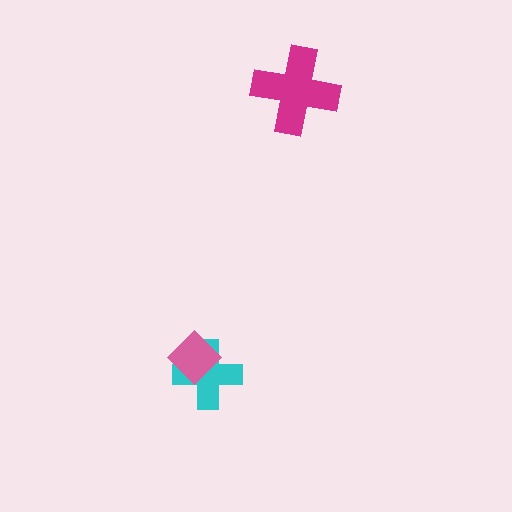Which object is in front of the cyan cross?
The pink diamond is in front of the cyan cross.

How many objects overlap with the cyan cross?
1 object overlaps with the cyan cross.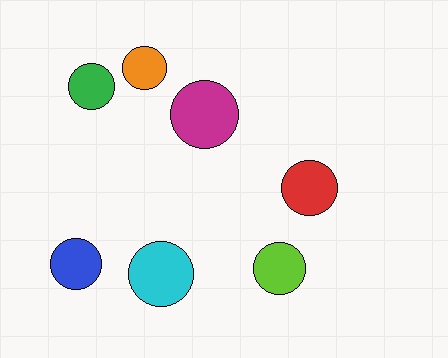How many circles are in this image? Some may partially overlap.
There are 7 circles.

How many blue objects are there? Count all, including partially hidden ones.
There is 1 blue object.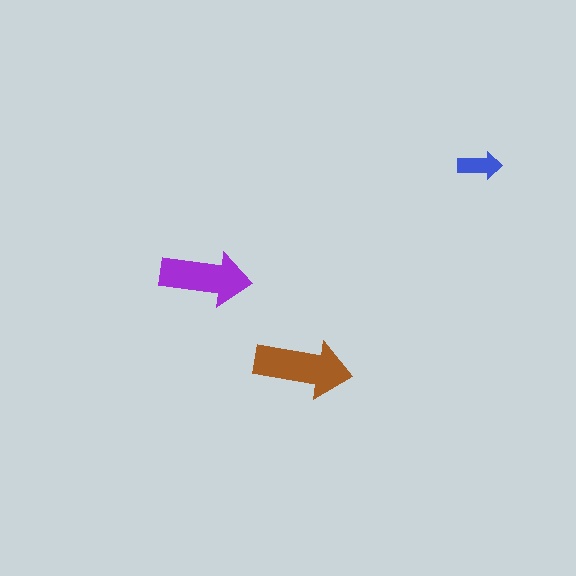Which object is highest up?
The blue arrow is topmost.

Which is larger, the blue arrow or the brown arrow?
The brown one.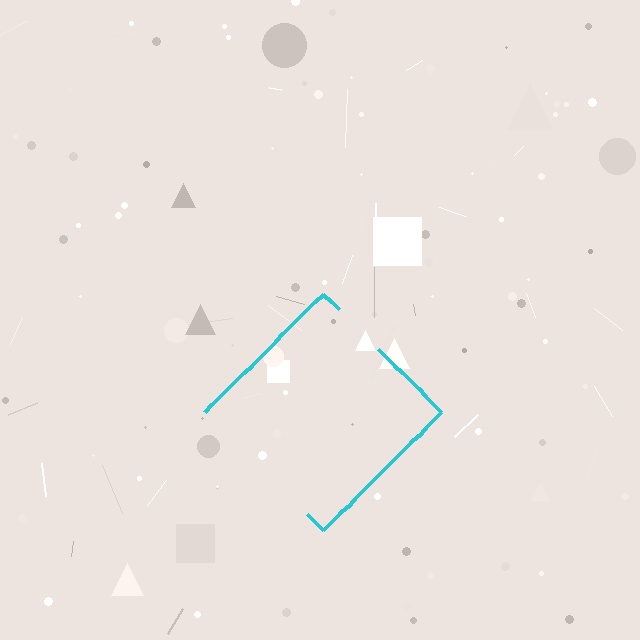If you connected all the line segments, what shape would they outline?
They would outline a diamond.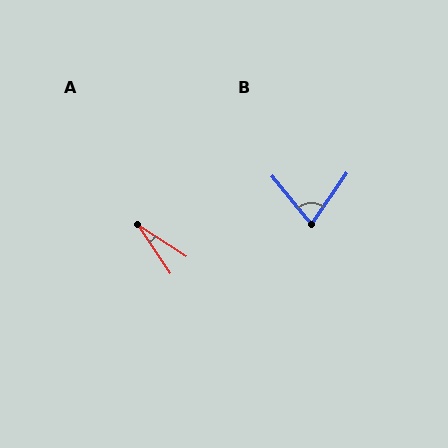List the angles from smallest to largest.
A (24°), B (74°).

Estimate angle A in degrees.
Approximately 24 degrees.